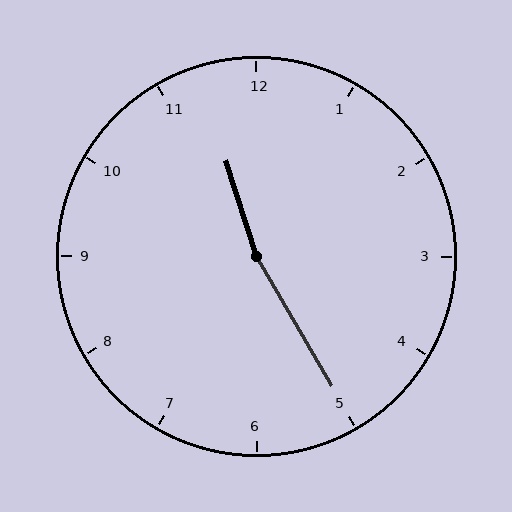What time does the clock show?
11:25.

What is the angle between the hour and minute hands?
Approximately 168 degrees.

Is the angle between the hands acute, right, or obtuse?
It is obtuse.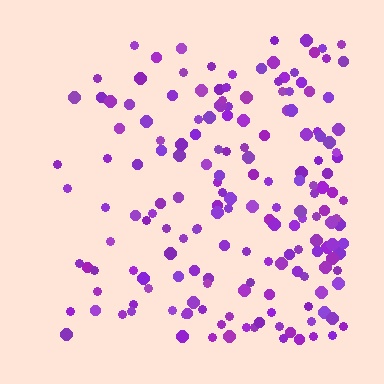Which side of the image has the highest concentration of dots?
The right.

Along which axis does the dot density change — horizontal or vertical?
Horizontal.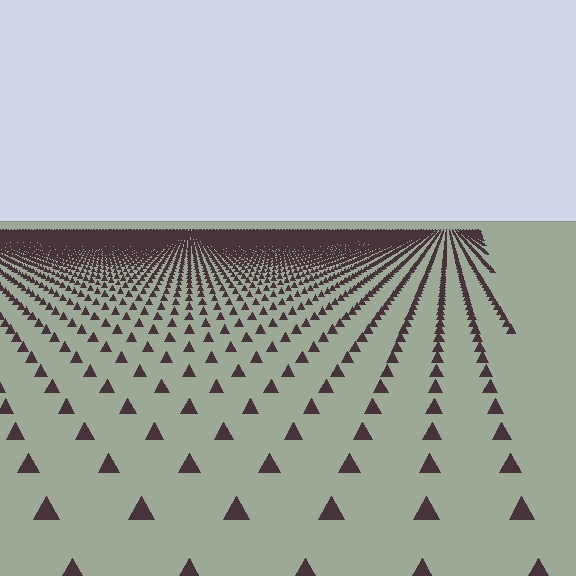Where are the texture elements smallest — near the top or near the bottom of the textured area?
Near the top.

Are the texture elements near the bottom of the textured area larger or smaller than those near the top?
Larger. Near the bottom, elements are closer to the viewer and appear at a bigger on-screen size.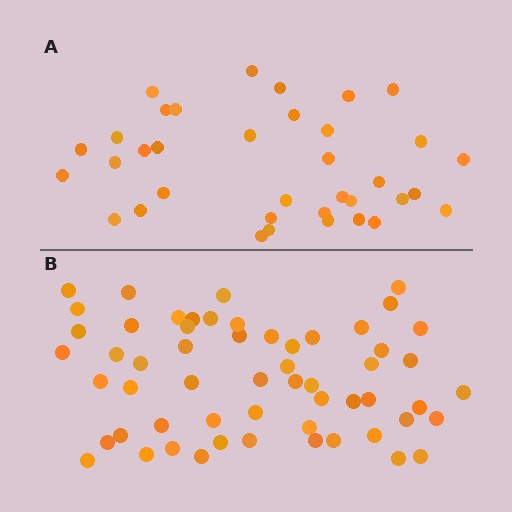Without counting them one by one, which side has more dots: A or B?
Region B (the bottom region) has more dots.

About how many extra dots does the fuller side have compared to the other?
Region B has approximately 20 more dots than region A.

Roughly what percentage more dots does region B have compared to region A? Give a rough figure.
About 60% more.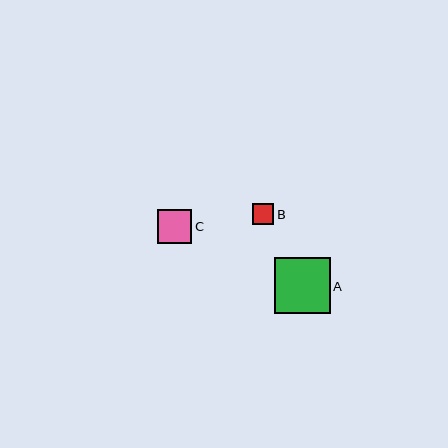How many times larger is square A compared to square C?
Square A is approximately 1.6 times the size of square C.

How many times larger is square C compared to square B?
Square C is approximately 1.6 times the size of square B.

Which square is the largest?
Square A is the largest with a size of approximately 56 pixels.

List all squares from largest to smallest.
From largest to smallest: A, C, B.